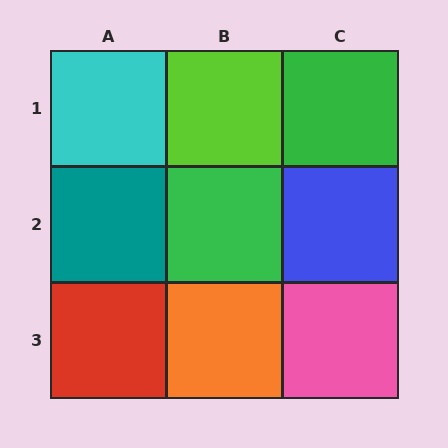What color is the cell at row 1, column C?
Green.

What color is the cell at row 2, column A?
Teal.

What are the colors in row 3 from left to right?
Red, orange, pink.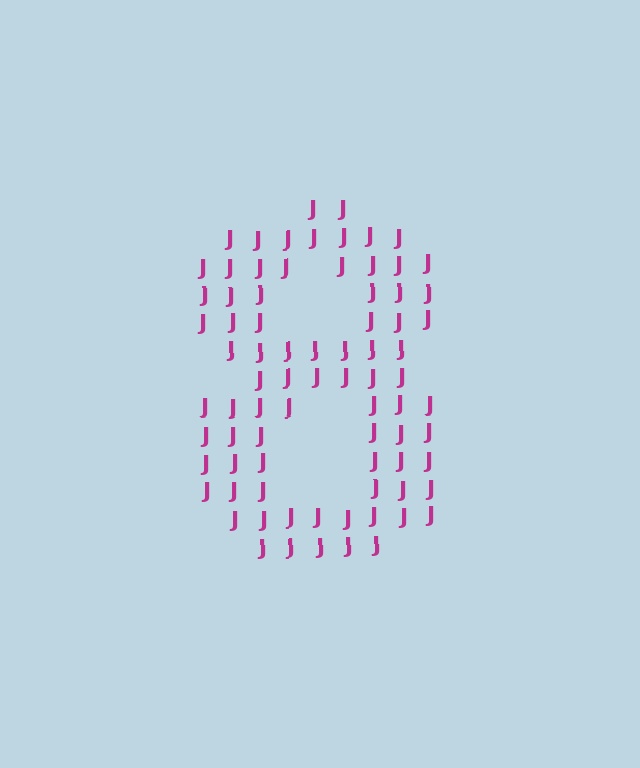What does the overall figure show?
The overall figure shows the digit 8.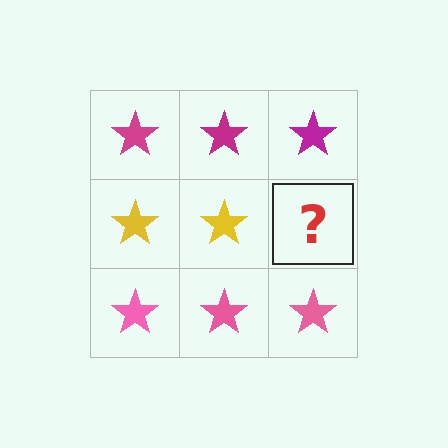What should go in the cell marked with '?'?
The missing cell should contain a yellow star.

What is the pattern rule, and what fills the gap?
The rule is that each row has a consistent color. The gap should be filled with a yellow star.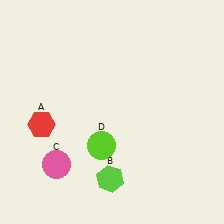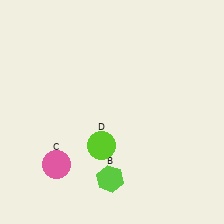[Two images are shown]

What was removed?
The red hexagon (A) was removed in Image 2.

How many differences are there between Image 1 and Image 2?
There is 1 difference between the two images.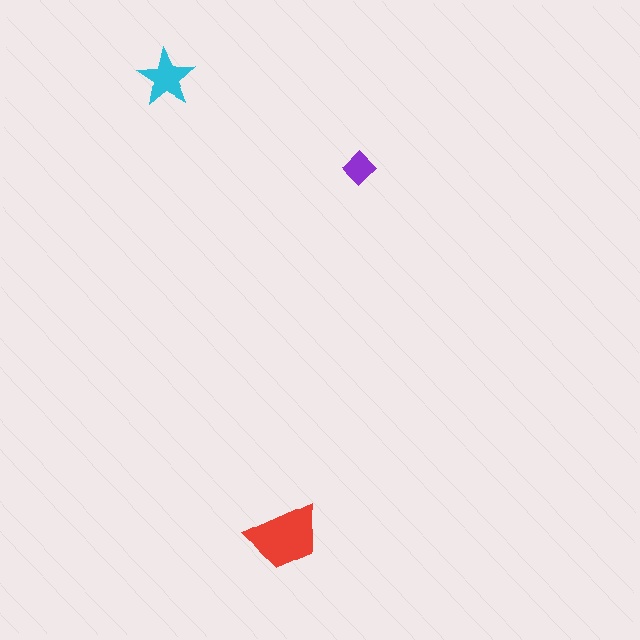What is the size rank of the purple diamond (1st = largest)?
3rd.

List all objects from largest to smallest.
The red trapezoid, the cyan star, the purple diamond.